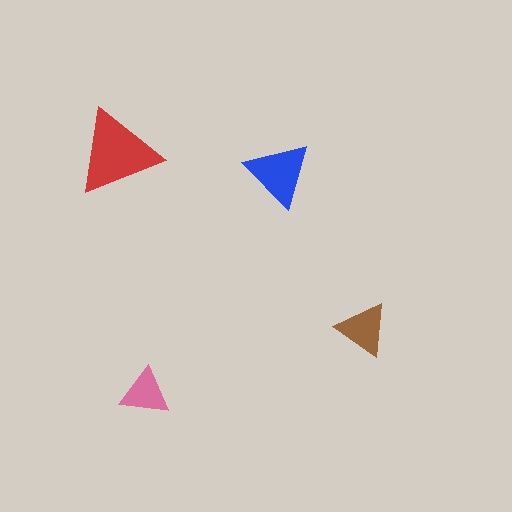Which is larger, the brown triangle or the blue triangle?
The blue one.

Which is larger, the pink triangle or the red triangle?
The red one.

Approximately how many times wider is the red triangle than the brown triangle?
About 1.5 times wider.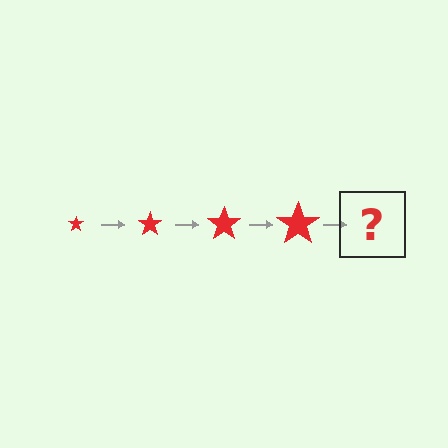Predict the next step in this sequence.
The next step is a red star, larger than the previous one.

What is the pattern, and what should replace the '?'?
The pattern is that the star gets progressively larger each step. The '?' should be a red star, larger than the previous one.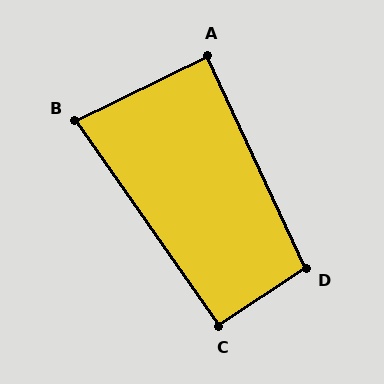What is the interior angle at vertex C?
Approximately 91 degrees (approximately right).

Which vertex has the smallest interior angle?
B, at approximately 81 degrees.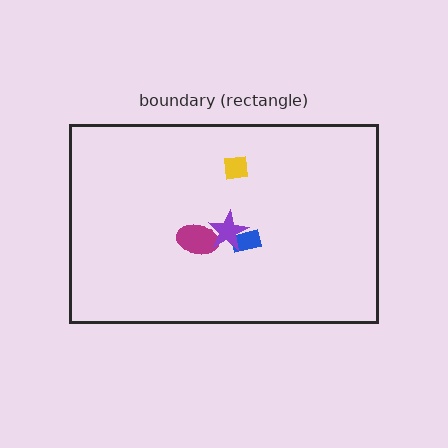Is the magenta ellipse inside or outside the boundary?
Inside.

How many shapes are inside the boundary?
4 inside, 0 outside.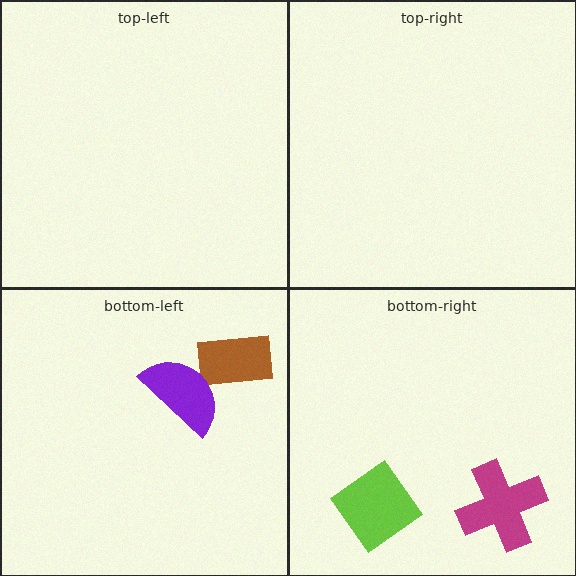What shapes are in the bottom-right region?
The magenta cross, the lime diamond.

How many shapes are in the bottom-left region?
2.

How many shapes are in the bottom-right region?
2.